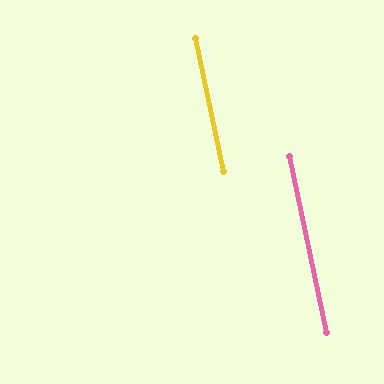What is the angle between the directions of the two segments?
Approximately 0 degrees.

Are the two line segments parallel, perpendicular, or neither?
Parallel — their directions differ by only 0.4°.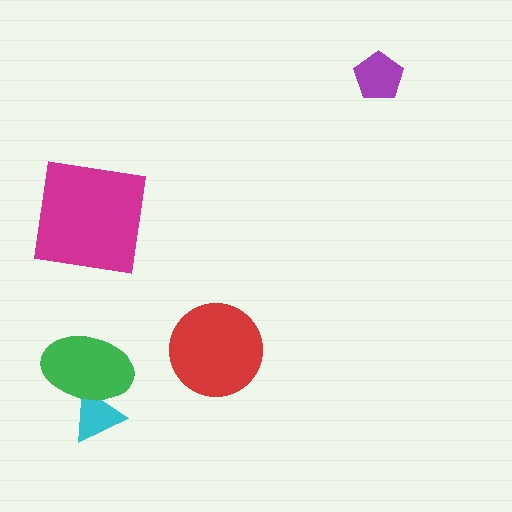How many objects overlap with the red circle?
0 objects overlap with the red circle.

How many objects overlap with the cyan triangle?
1 object overlaps with the cyan triangle.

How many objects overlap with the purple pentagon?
0 objects overlap with the purple pentagon.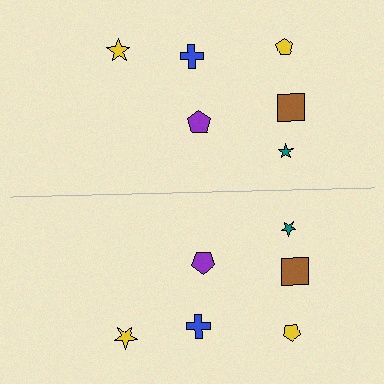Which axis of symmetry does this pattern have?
The pattern has a horizontal axis of symmetry running through the center of the image.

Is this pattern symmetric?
Yes, this pattern has bilateral (reflection) symmetry.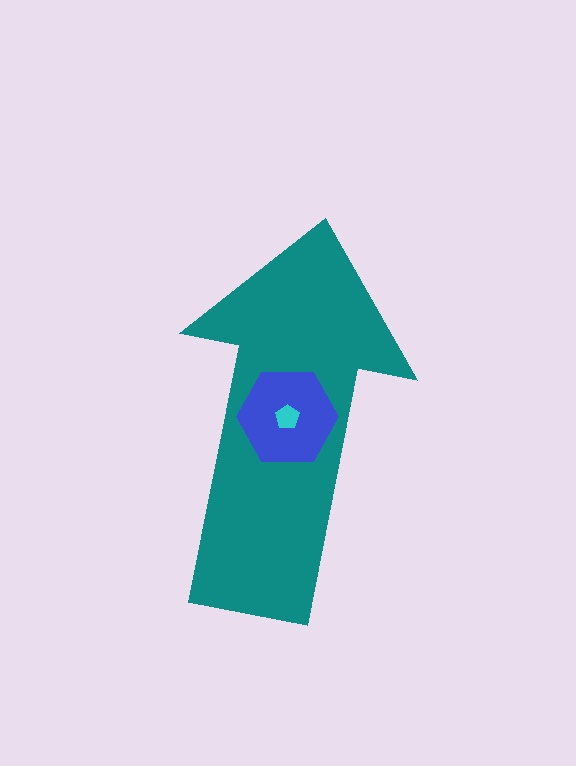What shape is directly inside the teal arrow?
The blue hexagon.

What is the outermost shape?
The teal arrow.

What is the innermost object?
The cyan pentagon.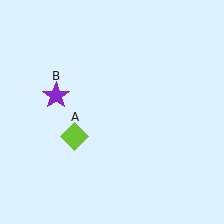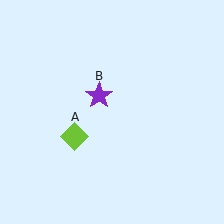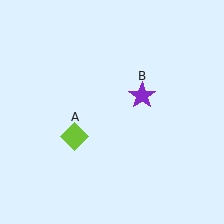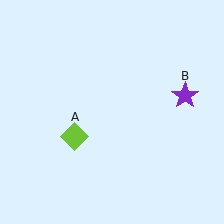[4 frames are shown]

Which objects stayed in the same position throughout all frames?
Lime diamond (object A) remained stationary.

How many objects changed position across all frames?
1 object changed position: purple star (object B).